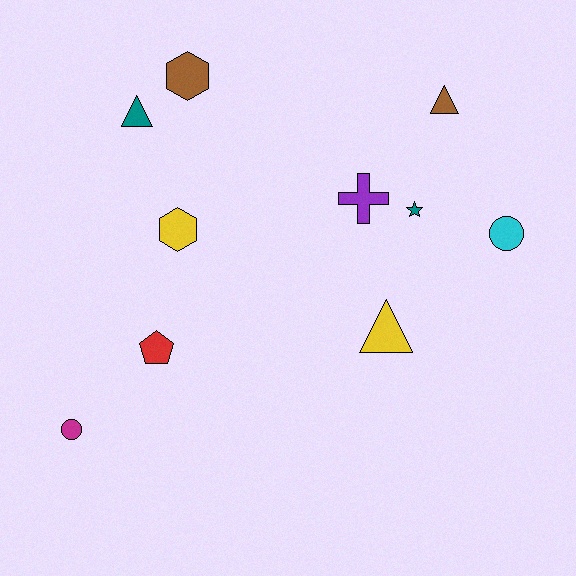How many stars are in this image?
There is 1 star.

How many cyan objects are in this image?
There is 1 cyan object.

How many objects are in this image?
There are 10 objects.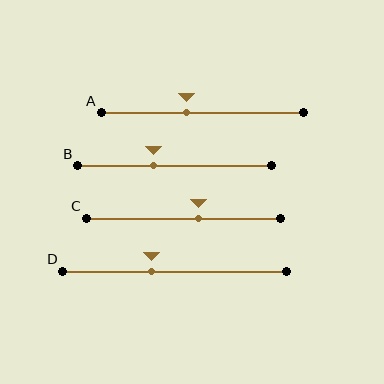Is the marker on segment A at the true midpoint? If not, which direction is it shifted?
No, the marker on segment A is shifted to the left by about 8% of the segment length.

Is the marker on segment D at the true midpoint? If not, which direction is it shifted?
No, the marker on segment D is shifted to the left by about 10% of the segment length.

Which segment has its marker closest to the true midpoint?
Segment A has its marker closest to the true midpoint.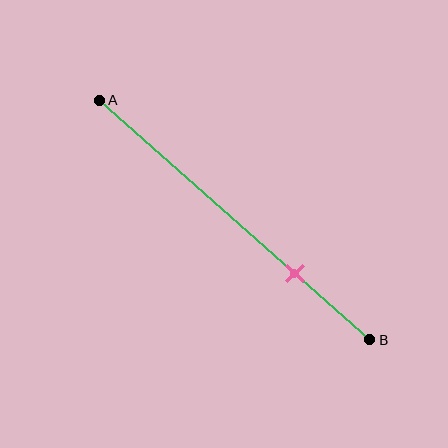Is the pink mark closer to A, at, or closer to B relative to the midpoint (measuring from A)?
The pink mark is closer to point B than the midpoint of segment AB.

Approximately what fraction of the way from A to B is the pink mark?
The pink mark is approximately 70% of the way from A to B.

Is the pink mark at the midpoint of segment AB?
No, the mark is at about 70% from A, not at the 50% midpoint.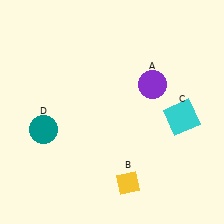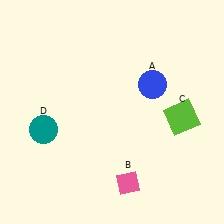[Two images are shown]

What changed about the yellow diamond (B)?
In Image 1, B is yellow. In Image 2, it changed to pink.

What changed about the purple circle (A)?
In Image 1, A is purple. In Image 2, it changed to blue.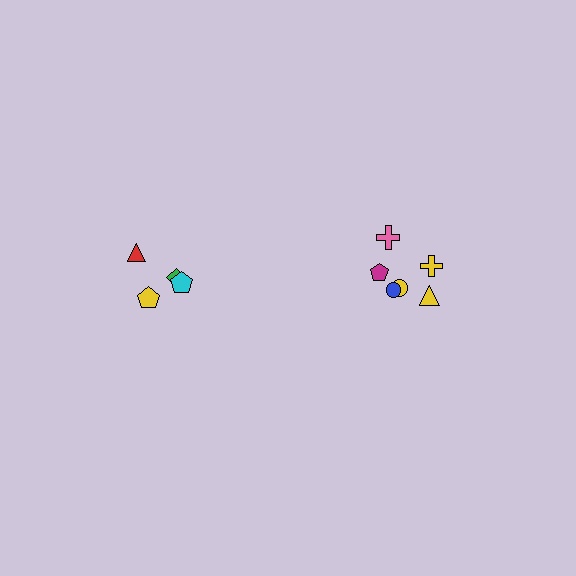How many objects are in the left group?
There are 4 objects.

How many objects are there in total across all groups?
There are 10 objects.